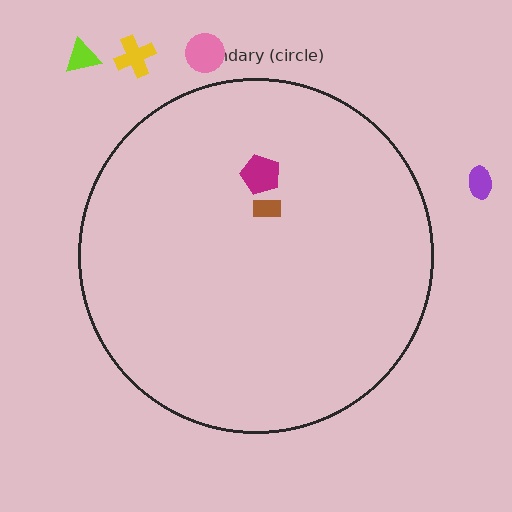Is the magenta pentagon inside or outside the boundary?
Inside.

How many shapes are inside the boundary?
2 inside, 4 outside.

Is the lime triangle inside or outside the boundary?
Outside.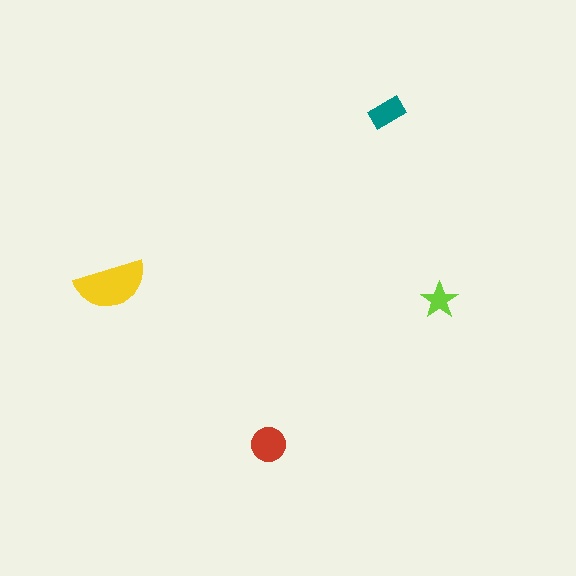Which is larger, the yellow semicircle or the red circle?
The yellow semicircle.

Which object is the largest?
The yellow semicircle.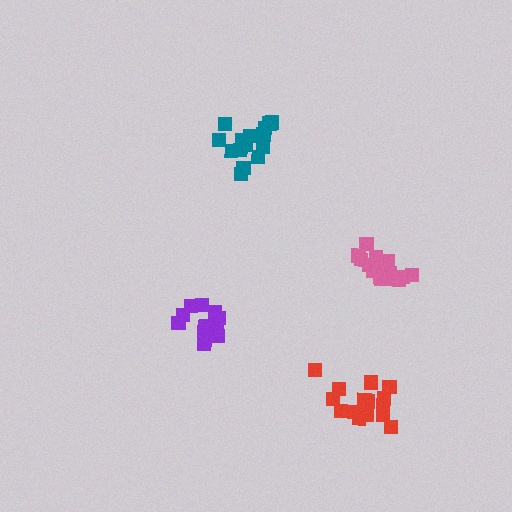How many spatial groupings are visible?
There are 4 spatial groupings.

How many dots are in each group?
Group 1: 15 dots, Group 2: 16 dots, Group 3: 14 dots, Group 4: 15 dots (60 total).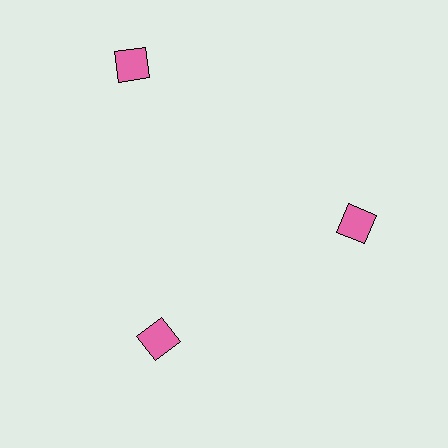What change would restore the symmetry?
The symmetry would be restored by moving it inward, back onto the ring so that all 3 squares sit at equal angles and equal distance from the center.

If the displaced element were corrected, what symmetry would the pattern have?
It would have 3-fold rotational symmetry — the pattern would map onto itself every 120 degrees.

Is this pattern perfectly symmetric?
No. The 3 pink squares are arranged in a ring, but one element near the 11 o'clock position is pushed outward from the center, breaking the 3-fold rotational symmetry.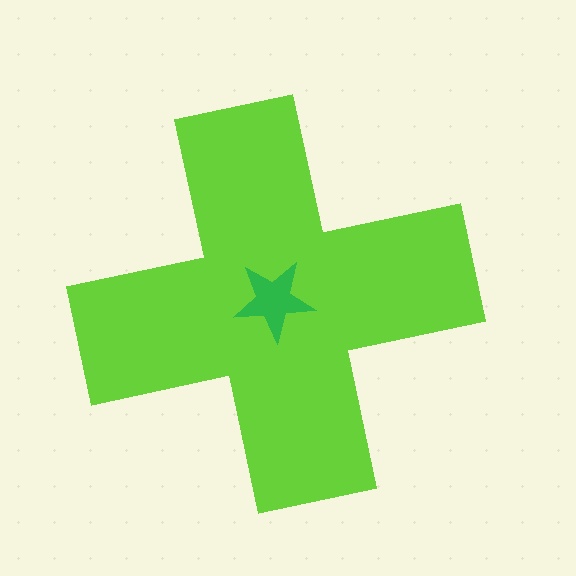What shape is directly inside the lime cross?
The green star.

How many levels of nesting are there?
2.